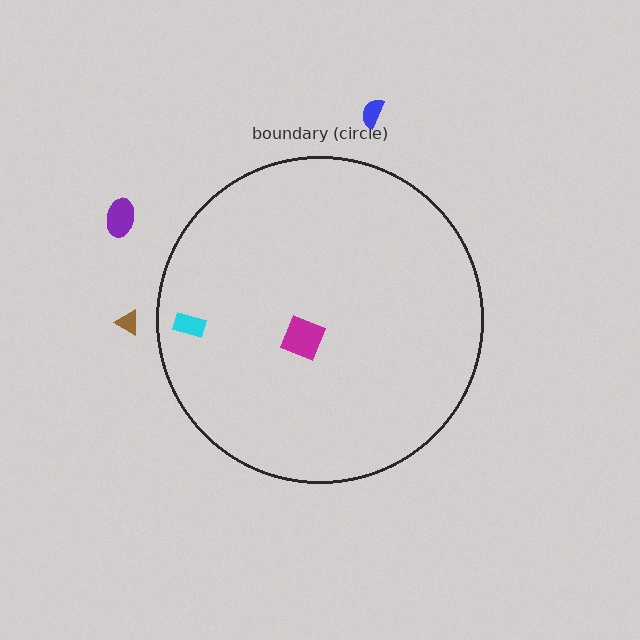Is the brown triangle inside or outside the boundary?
Outside.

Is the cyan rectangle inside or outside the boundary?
Inside.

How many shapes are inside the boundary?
2 inside, 3 outside.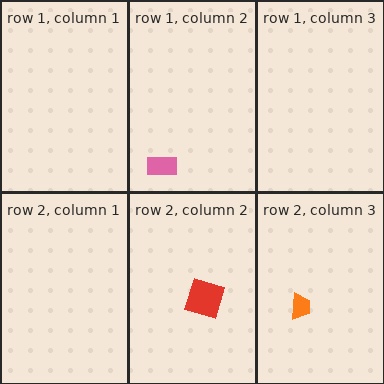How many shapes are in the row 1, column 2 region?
1.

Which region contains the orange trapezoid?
The row 2, column 3 region.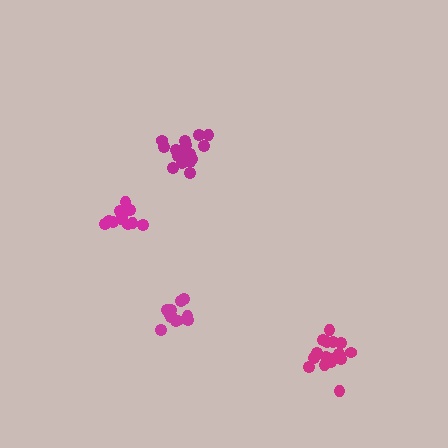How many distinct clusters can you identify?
There are 4 distinct clusters.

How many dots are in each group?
Group 1: 19 dots, Group 2: 13 dots, Group 3: 13 dots, Group 4: 17 dots (62 total).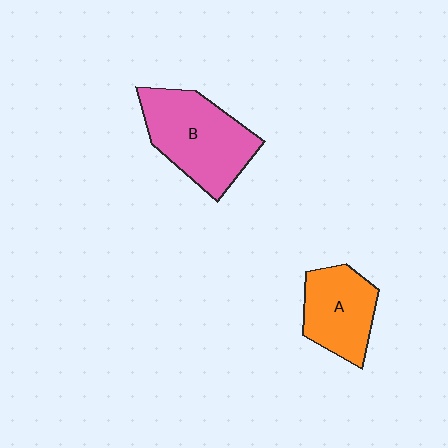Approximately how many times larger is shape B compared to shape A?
Approximately 1.4 times.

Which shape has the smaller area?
Shape A (orange).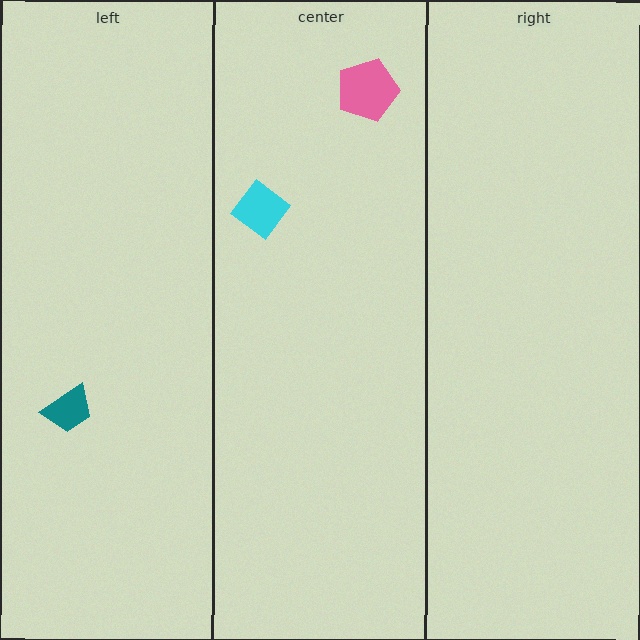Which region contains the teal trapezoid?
The left region.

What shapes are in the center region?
The cyan diamond, the pink pentagon.